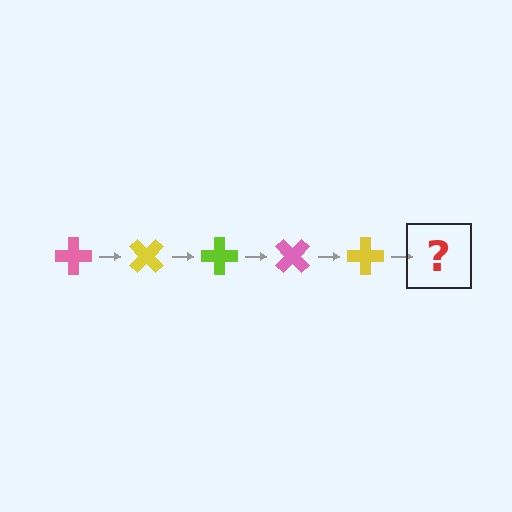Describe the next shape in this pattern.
It should be a lime cross, rotated 225 degrees from the start.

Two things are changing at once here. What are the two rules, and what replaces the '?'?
The two rules are that it rotates 45 degrees each step and the color cycles through pink, yellow, and lime. The '?' should be a lime cross, rotated 225 degrees from the start.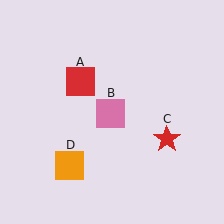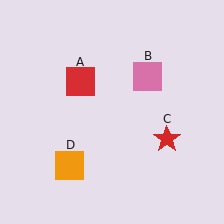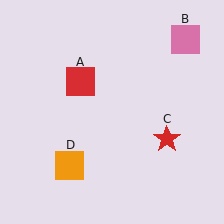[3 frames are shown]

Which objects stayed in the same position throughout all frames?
Red square (object A) and red star (object C) and orange square (object D) remained stationary.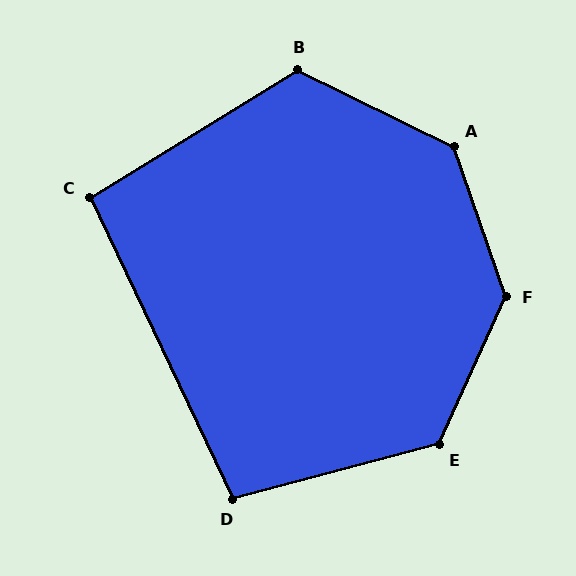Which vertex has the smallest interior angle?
C, at approximately 96 degrees.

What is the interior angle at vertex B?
Approximately 122 degrees (obtuse).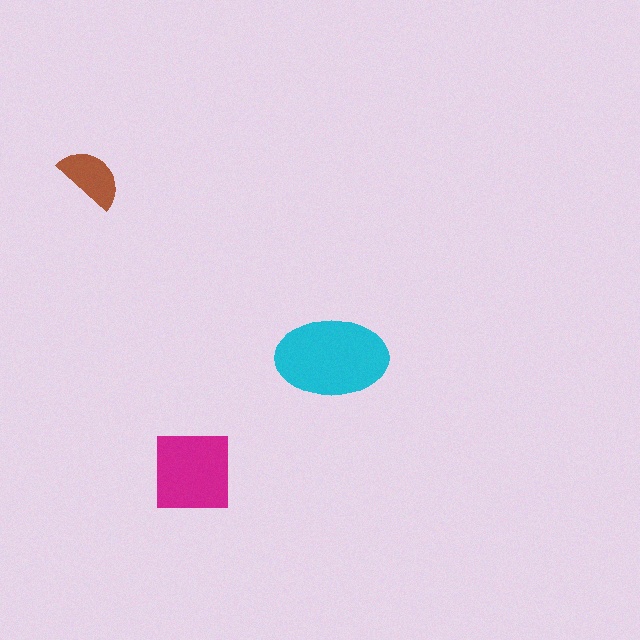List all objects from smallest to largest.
The brown semicircle, the magenta square, the cyan ellipse.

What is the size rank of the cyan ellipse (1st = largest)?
1st.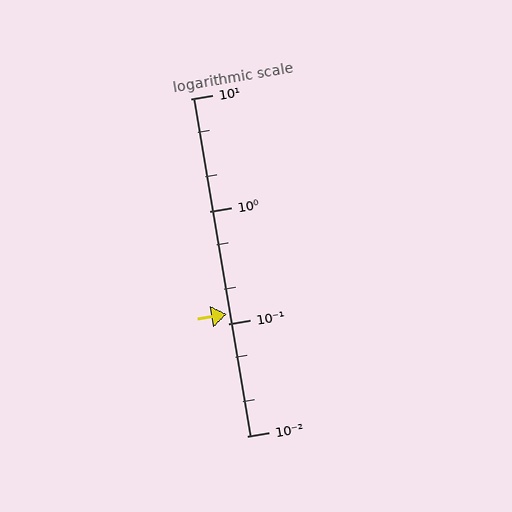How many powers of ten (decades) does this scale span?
The scale spans 3 decades, from 0.01 to 10.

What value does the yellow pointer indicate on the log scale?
The pointer indicates approximately 0.12.